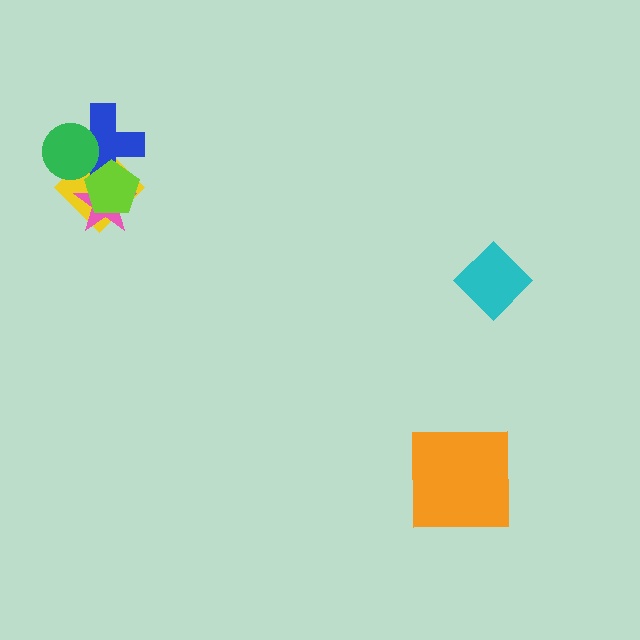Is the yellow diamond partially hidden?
Yes, it is partially covered by another shape.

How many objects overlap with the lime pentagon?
3 objects overlap with the lime pentagon.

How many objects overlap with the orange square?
0 objects overlap with the orange square.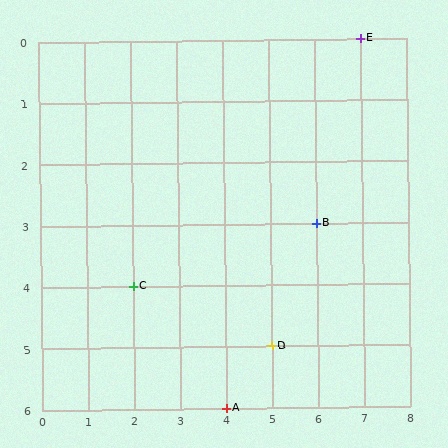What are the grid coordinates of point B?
Point B is at grid coordinates (6, 3).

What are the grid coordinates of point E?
Point E is at grid coordinates (7, 0).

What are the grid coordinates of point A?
Point A is at grid coordinates (4, 6).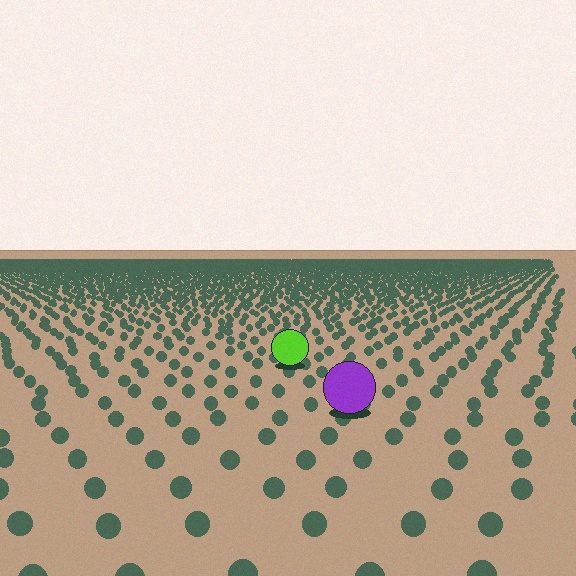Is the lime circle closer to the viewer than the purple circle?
No. The purple circle is closer — you can tell from the texture gradient: the ground texture is coarser near it.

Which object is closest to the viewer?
The purple circle is closest. The texture marks near it are larger and more spread out.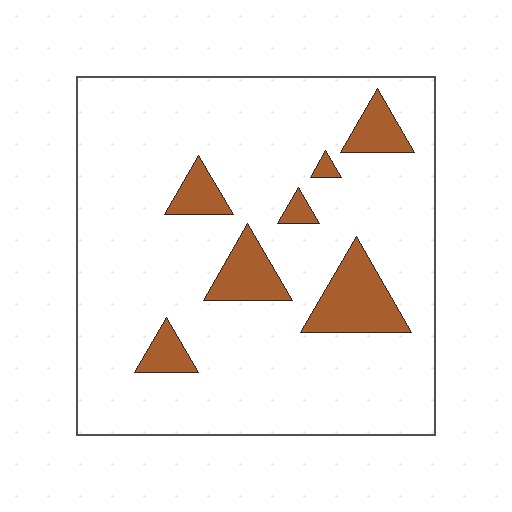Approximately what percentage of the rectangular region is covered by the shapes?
Approximately 15%.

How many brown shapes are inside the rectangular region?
7.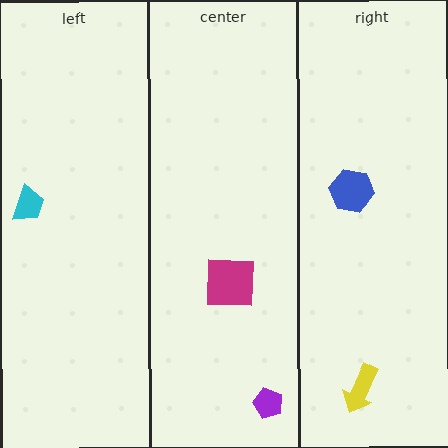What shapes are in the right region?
The blue hexagon, the yellow arrow.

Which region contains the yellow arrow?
The right region.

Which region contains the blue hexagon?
The right region.